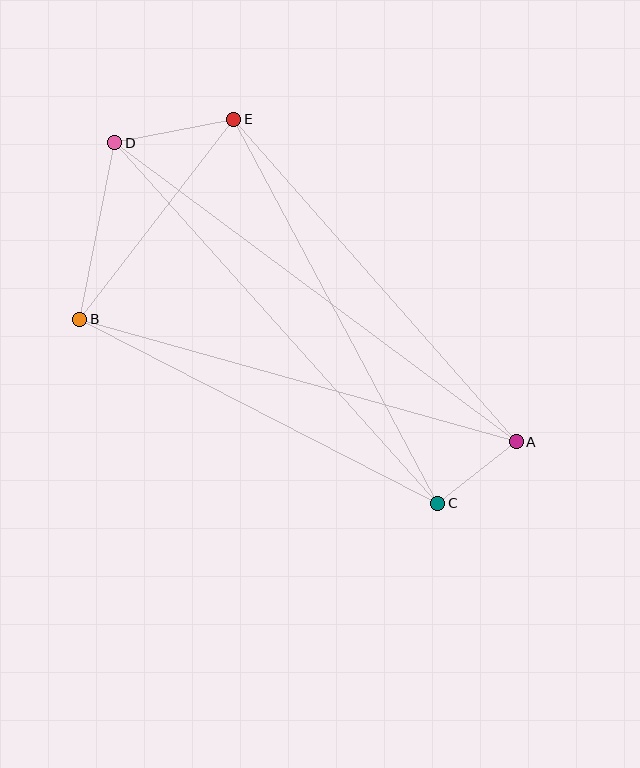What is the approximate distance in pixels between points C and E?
The distance between C and E is approximately 435 pixels.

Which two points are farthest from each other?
Points A and D are farthest from each other.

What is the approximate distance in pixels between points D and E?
The distance between D and E is approximately 122 pixels.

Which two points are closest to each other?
Points A and C are closest to each other.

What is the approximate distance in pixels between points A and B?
The distance between A and B is approximately 453 pixels.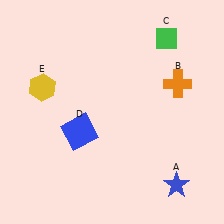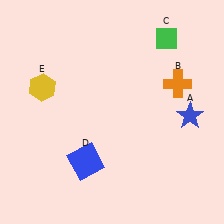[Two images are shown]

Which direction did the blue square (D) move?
The blue square (D) moved down.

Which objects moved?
The objects that moved are: the blue star (A), the blue square (D).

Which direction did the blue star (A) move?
The blue star (A) moved up.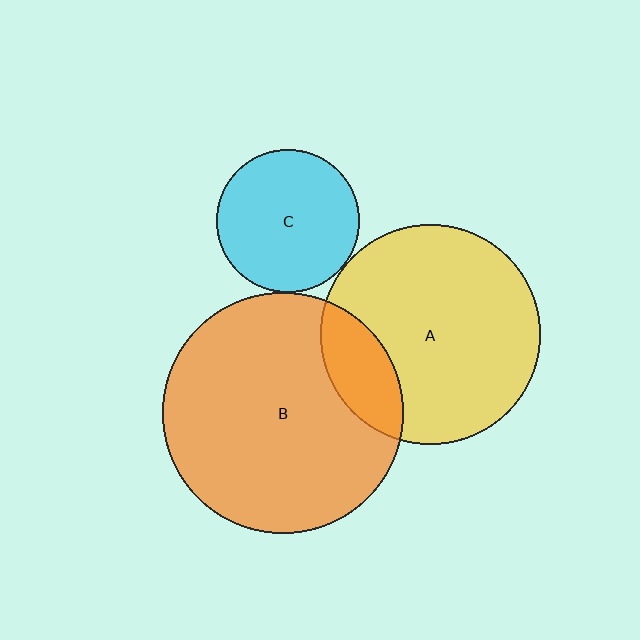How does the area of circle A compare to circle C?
Approximately 2.4 times.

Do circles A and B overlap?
Yes.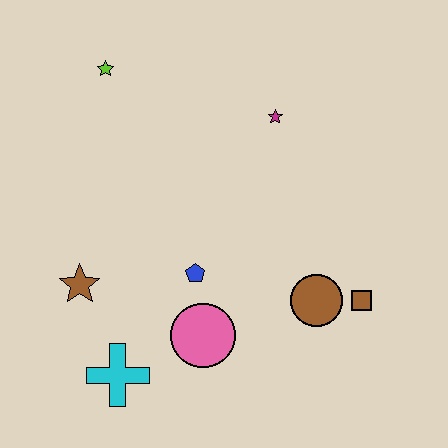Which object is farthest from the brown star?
The brown square is farthest from the brown star.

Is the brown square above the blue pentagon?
No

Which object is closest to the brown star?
The cyan cross is closest to the brown star.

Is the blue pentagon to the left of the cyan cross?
No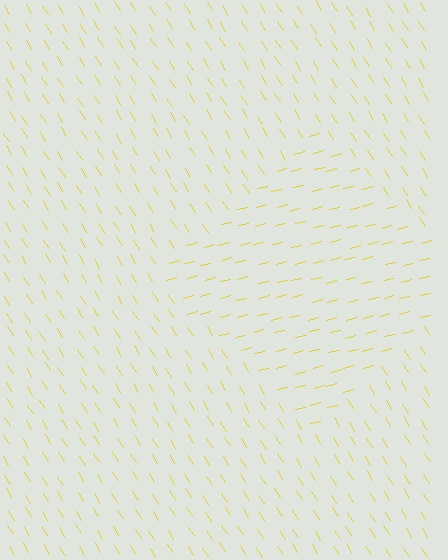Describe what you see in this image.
The image is filled with small yellow line segments. A diamond region in the image has lines oriented differently from the surrounding lines, creating a visible texture boundary.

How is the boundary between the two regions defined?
The boundary is defined purely by a change in line orientation (approximately 72 degrees difference). All lines are the same color and thickness.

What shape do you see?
I see a diamond.